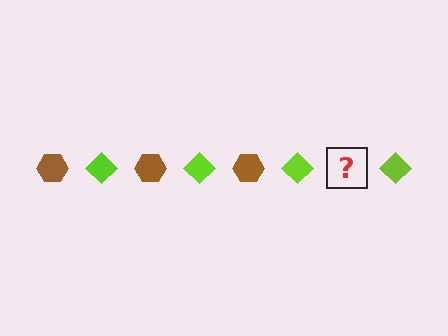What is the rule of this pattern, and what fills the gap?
The rule is that the pattern alternates between brown hexagon and lime diamond. The gap should be filled with a brown hexagon.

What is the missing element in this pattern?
The missing element is a brown hexagon.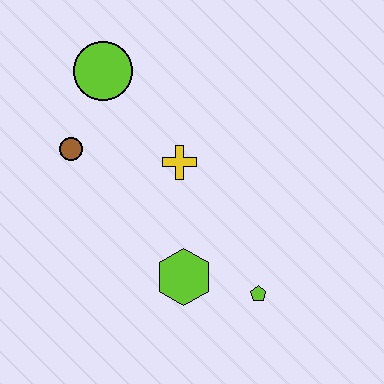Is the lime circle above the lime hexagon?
Yes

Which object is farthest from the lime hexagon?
The lime circle is farthest from the lime hexagon.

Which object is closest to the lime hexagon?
The lime pentagon is closest to the lime hexagon.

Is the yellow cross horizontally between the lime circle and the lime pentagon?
Yes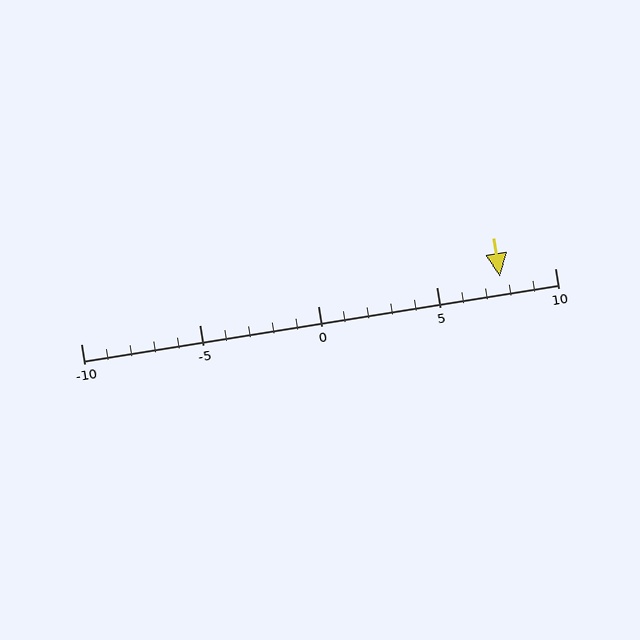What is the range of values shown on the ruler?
The ruler shows values from -10 to 10.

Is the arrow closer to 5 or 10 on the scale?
The arrow is closer to 10.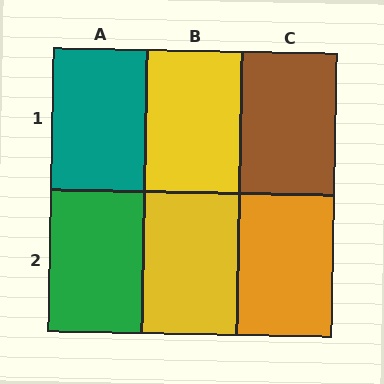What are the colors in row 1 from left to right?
Teal, yellow, brown.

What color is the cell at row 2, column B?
Yellow.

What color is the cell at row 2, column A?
Green.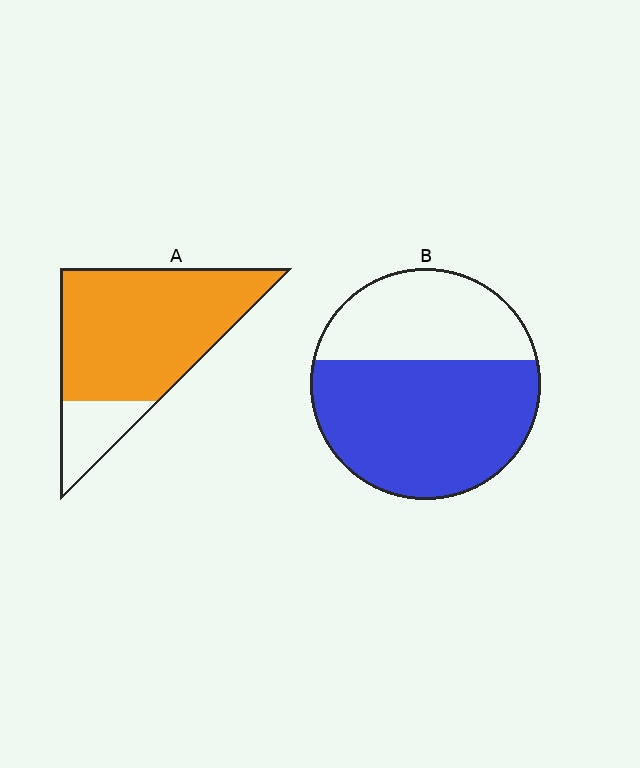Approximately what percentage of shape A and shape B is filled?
A is approximately 80% and B is approximately 65%.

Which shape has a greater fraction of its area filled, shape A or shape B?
Shape A.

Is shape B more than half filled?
Yes.